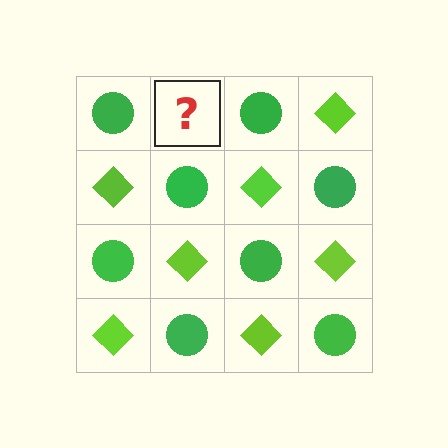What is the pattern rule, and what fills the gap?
The rule is that it alternates green circle and lime diamond in a checkerboard pattern. The gap should be filled with a lime diamond.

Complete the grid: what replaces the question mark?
The question mark should be replaced with a lime diamond.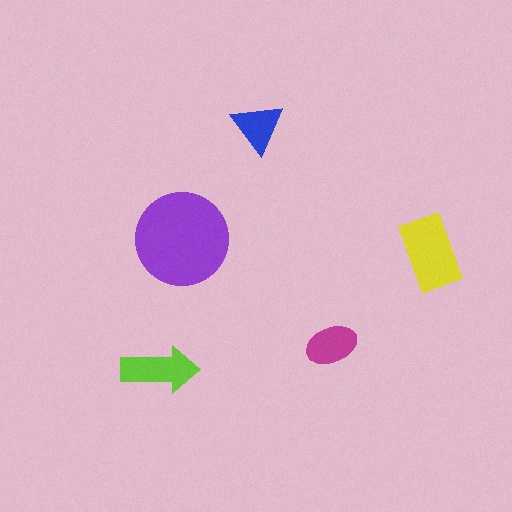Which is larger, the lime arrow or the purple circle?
The purple circle.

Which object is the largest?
The purple circle.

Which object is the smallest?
The blue triangle.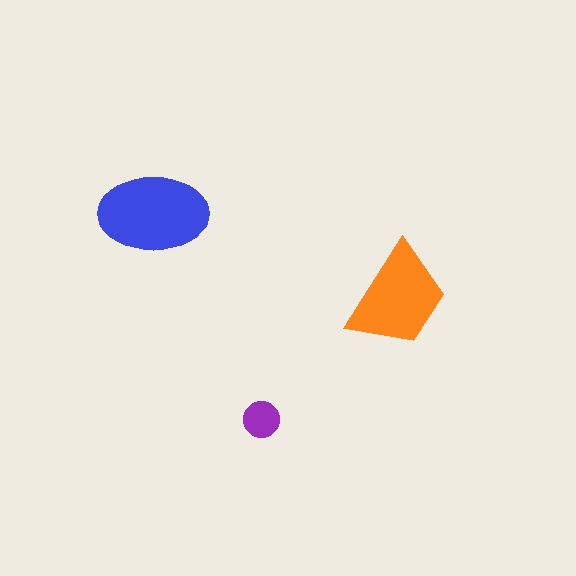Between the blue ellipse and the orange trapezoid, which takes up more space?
The blue ellipse.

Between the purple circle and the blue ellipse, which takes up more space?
The blue ellipse.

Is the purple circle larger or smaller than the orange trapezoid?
Smaller.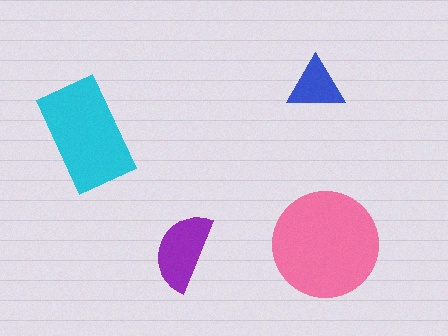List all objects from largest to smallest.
The pink circle, the cyan rectangle, the purple semicircle, the blue triangle.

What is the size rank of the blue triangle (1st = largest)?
4th.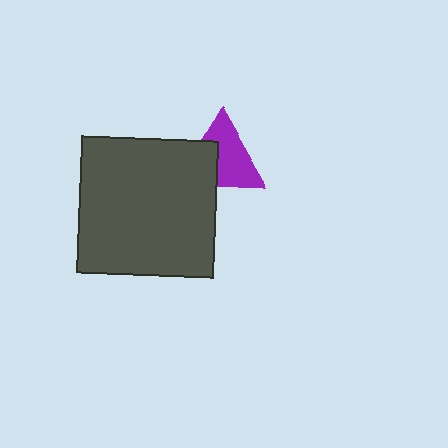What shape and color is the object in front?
The object in front is a dark gray square.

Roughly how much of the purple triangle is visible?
About half of it is visible (roughly 63%).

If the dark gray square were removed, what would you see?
You would see the complete purple triangle.